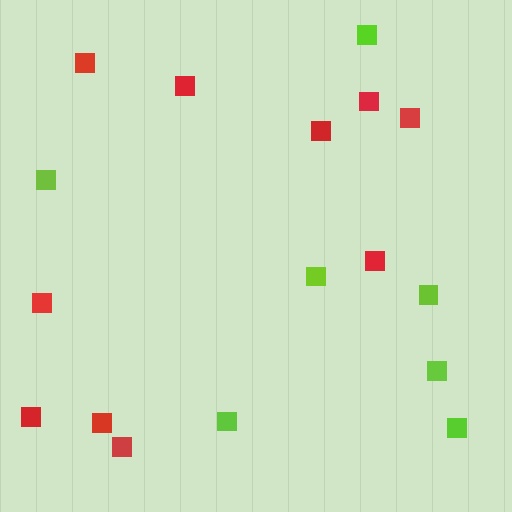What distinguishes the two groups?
There are 2 groups: one group of lime squares (7) and one group of red squares (10).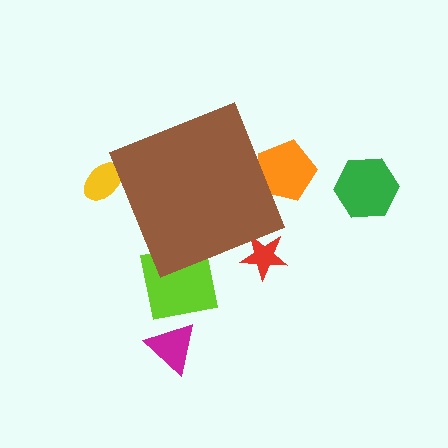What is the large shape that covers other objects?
A brown diamond.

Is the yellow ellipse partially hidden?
Yes, the yellow ellipse is partially hidden behind the brown diamond.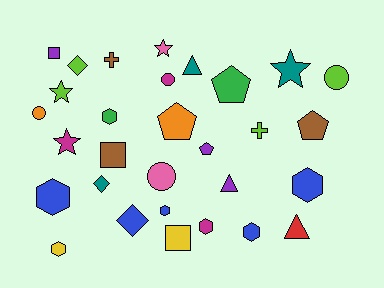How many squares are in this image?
There are 3 squares.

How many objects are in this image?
There are 30 objects.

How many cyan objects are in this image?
There are no cyan objects.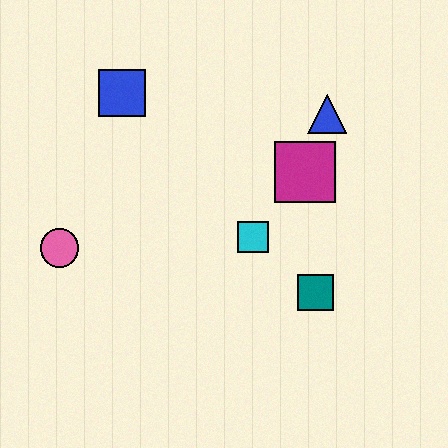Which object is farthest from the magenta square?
The pink circle is farthest from the magenta square.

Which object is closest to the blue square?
The pink circle is closest to the blue square.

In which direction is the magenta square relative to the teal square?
The magenta square is above the teal square.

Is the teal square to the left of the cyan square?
No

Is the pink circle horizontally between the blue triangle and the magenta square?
No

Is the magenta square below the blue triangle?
Yes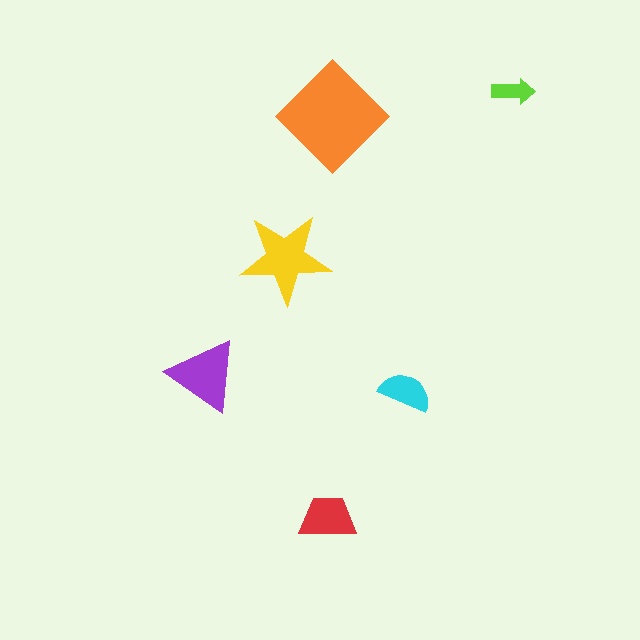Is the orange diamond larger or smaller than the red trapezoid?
Larger.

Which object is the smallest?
The lime arrow.